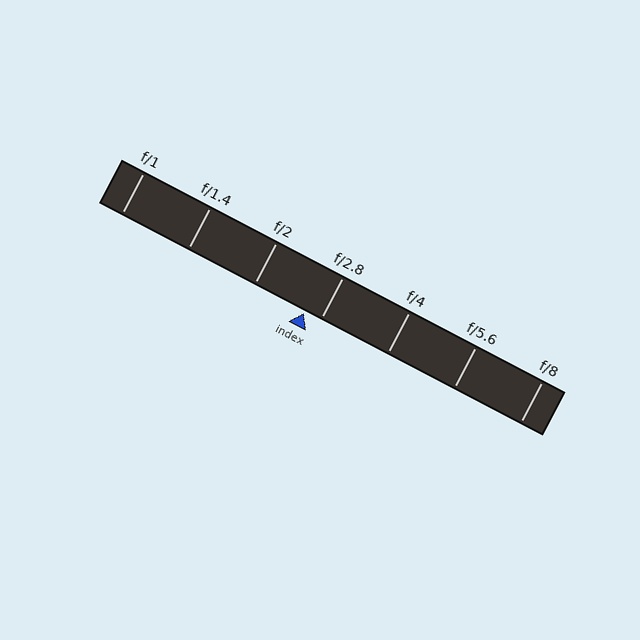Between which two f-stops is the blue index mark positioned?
The index mark is between f/2 and f/2.8.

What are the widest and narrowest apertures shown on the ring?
The widest aperture shown is f/1 and the narrowest is f/8.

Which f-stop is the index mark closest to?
The index mark is closest to f/2.8.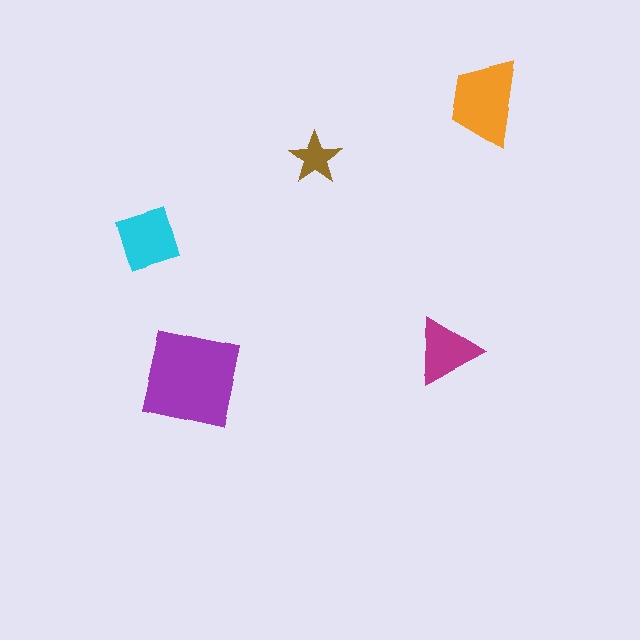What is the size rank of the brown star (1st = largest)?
5th.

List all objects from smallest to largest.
The brown star, the magenta triangle, the cyan square, the orange trapezoid, the purple square.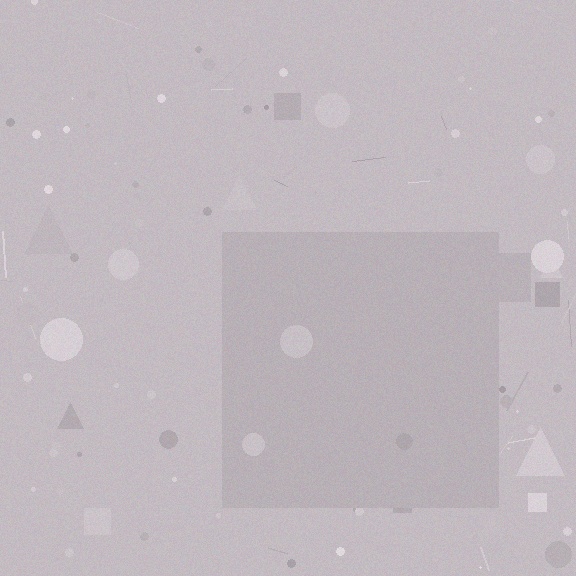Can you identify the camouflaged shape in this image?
The camouflaged shape is a square.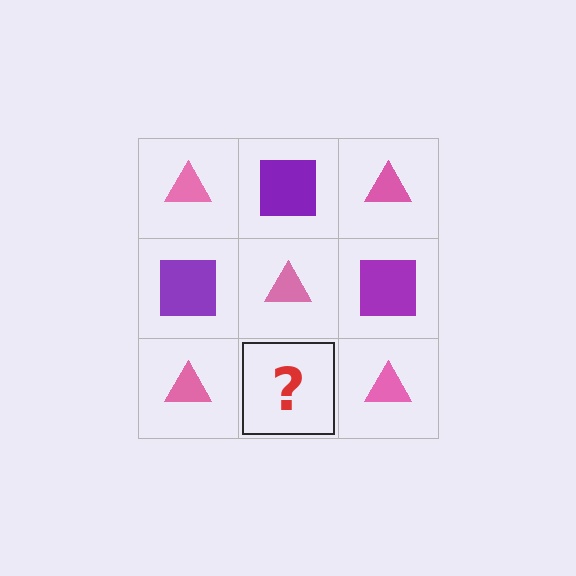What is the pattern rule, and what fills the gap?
The rule is that it alternates pink triangle and purple square in a checkerboard pattern. The gap should be filled with a purple square.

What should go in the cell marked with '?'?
The missing cell should contain a purple square.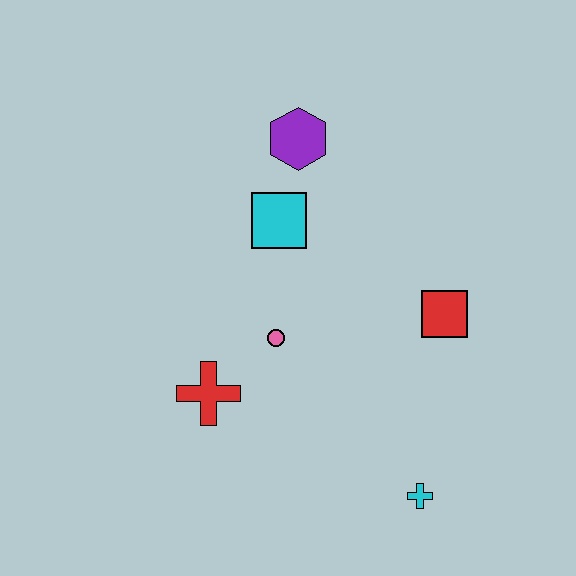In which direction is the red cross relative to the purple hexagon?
The red cross is below the purple hexagon.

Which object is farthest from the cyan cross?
The purple hexagon is farthest from the cyan cross.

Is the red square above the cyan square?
No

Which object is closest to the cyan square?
The purple hexagon is closest to the cyan square.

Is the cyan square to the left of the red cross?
No